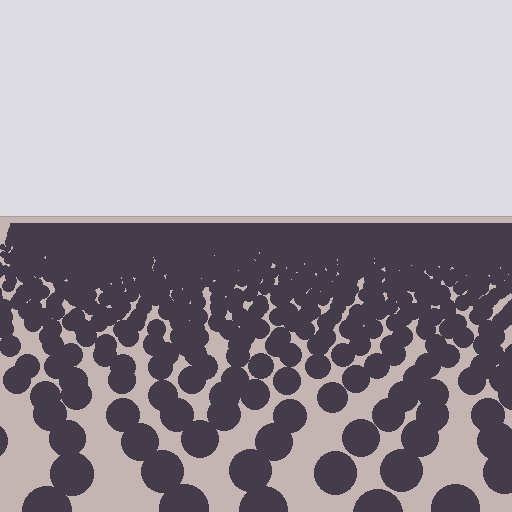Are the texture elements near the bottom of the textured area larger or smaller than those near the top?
Larger. Near the bottom, elements are closer to the viewer and appear at a bigger on-screen size.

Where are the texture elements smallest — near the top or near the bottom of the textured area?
Near the top.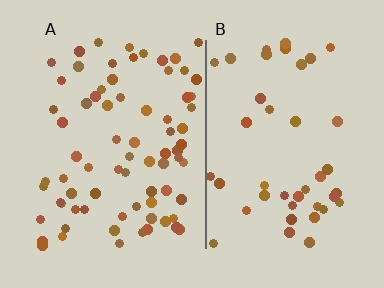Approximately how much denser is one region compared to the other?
Approximately 1.7× — region A over region B.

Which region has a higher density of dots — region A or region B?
A (the left).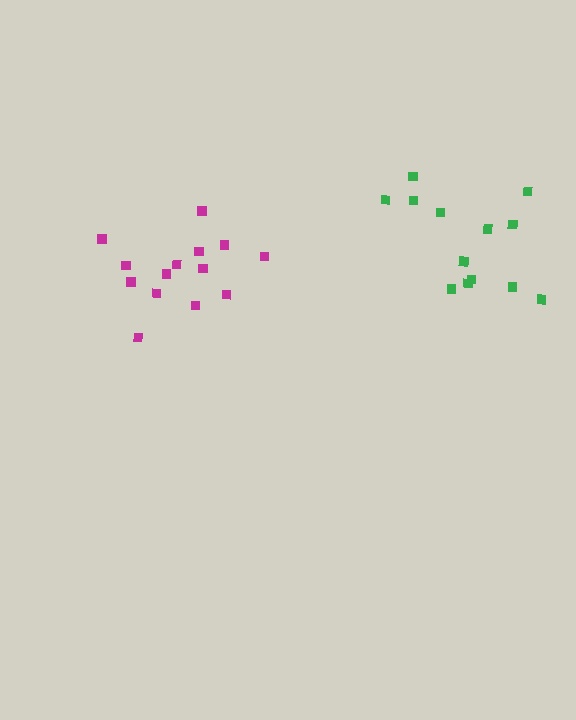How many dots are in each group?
Group 1: 14 dots, Group 2: 13 dots (27 total).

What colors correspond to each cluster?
The clusters are colored: magenta, green.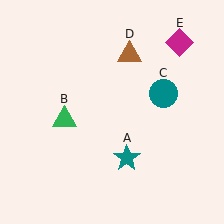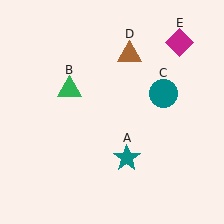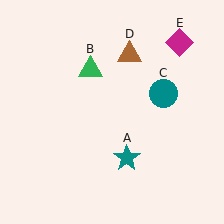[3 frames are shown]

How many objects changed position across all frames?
1 object changed position: green triangle (object B).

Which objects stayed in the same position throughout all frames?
Teal star (object A) and teal circle (object C) and brown triangle (object D) and magenta diamond (object E) remained stationary.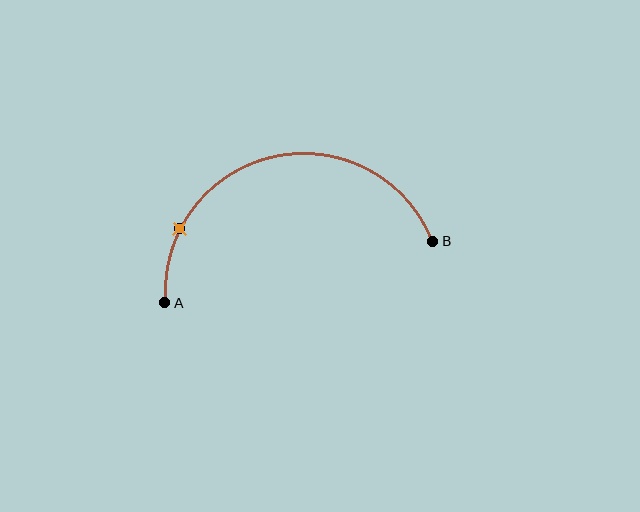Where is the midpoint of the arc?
The arc midpoint is the point on the curve farthest from the straight line joining A and B. It sits above that line.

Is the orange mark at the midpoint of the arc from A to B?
No. The orange mark lies on the arc but is closer to endpoint A. The arc midpoint would be at the point on the curve equidistant along the arc from both A and B.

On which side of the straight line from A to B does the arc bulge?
The arc bulges above the straight line connecting A and B.